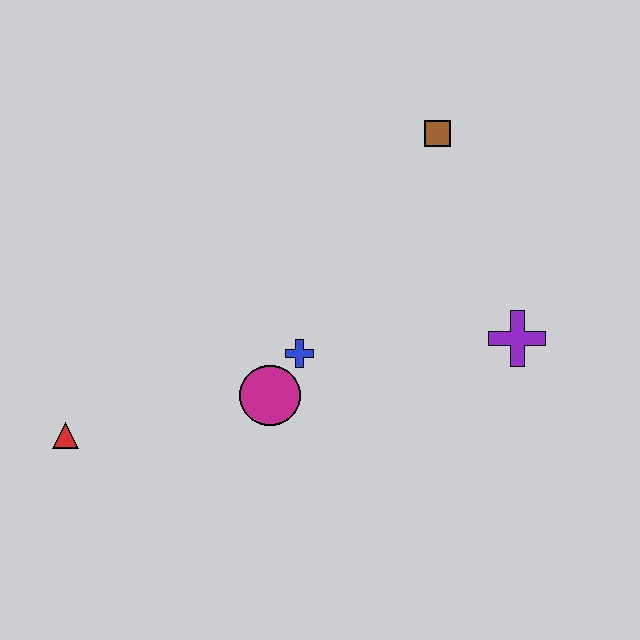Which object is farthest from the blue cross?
The brown square is farthest from the blue cross.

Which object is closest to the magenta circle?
The blue cross is closest to the magenta circle.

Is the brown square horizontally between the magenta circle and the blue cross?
No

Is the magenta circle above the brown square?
No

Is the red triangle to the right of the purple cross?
No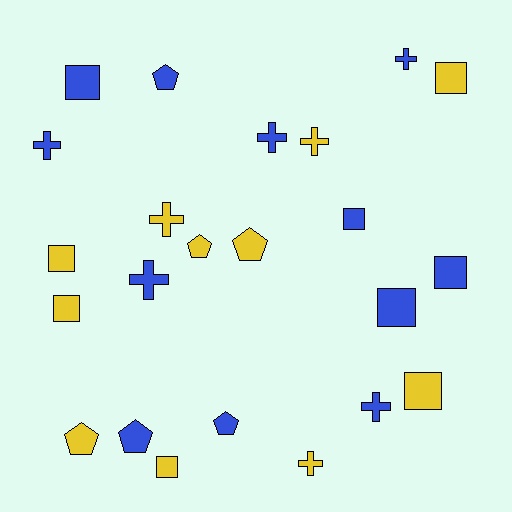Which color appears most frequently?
Blue, with 12 objects.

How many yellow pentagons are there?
There are 3 yellow pentagons.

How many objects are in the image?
There are 23 objects.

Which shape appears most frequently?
Square, with 9 objects.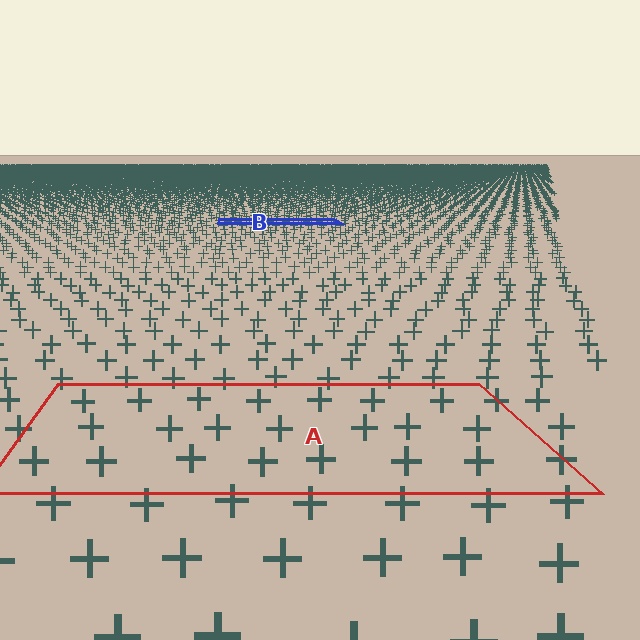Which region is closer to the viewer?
Region A is closer. The texture elements there are larger and more spread out.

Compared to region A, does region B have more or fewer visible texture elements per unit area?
Region B has more texture elements per unit area — they are packed more densely because it is farther away.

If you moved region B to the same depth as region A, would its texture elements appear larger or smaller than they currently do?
They would appear larger. At a closer depth, the same texture elements are projected at a bigger on-screen size.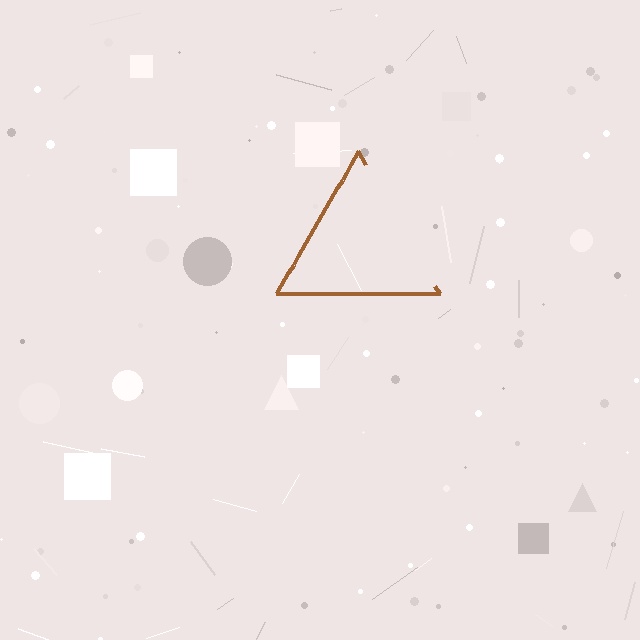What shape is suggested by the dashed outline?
The dashed outline suggests a triangle.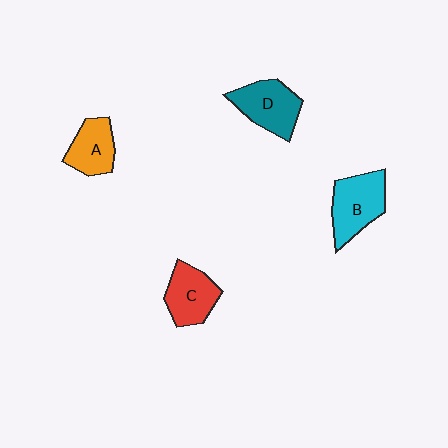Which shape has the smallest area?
Shape A (orange).